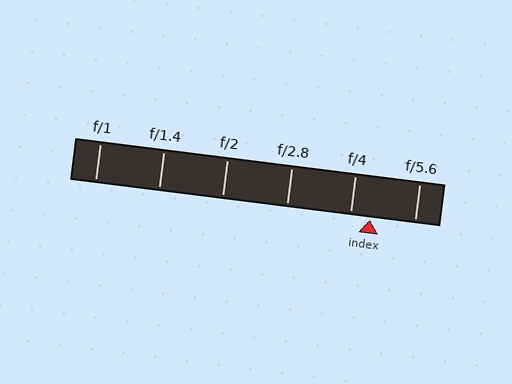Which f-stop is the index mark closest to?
The index mark is closest to f/4.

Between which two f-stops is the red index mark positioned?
The index mark is between f/4 and f/5.6.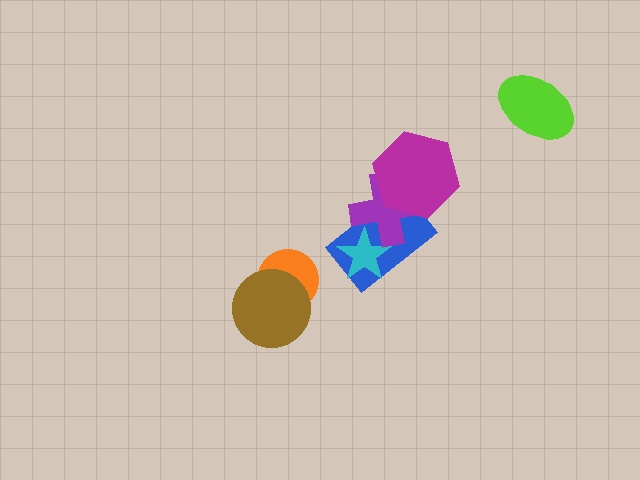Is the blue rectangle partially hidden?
Yes, it is partially covered by another shape.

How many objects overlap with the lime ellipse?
0 objects overlap with the lime ellipse.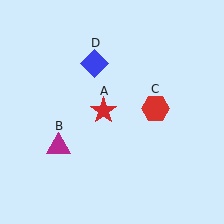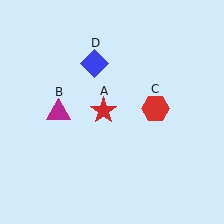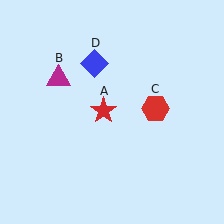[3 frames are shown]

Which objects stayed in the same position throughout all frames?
Red star (object A) and red hexagon (object C) and blue diamond (object D) remained stationary.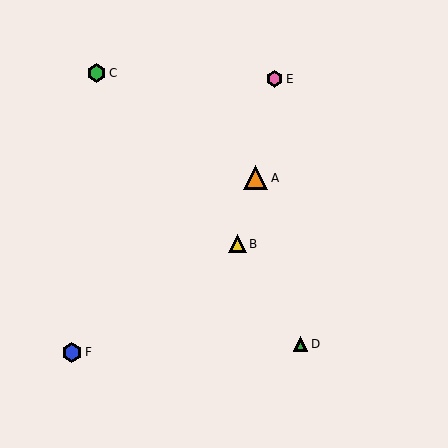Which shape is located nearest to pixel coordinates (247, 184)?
The orange triangle (labeled A) at (256, 178) is nearest to that location.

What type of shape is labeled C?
Shape C is a green hexagon.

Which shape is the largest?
The orange triangle (labeled A) is the largest.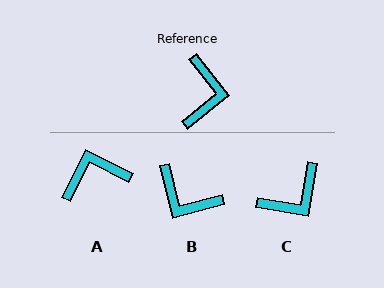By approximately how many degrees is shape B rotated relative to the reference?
Approximately 114 degrees clockwise.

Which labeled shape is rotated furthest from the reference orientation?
A, about 115 degrees away.